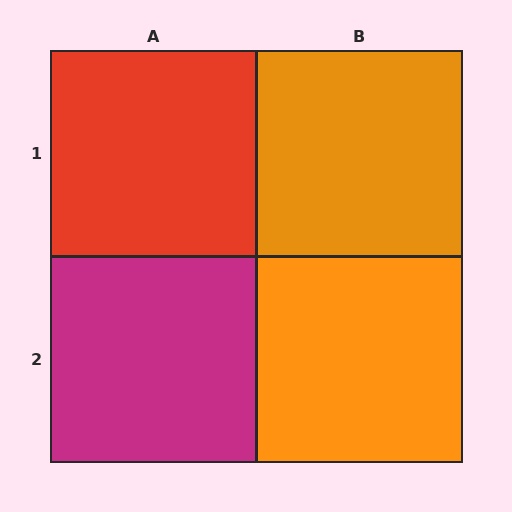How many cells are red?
1 cell is red.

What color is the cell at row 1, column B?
Orange.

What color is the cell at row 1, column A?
Red.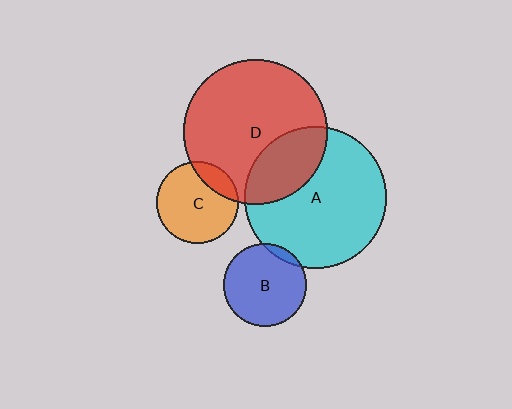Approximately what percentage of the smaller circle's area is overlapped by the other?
Approximately 5%.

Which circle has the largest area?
Circle D (red).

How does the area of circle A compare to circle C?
Approximately 3.0 times.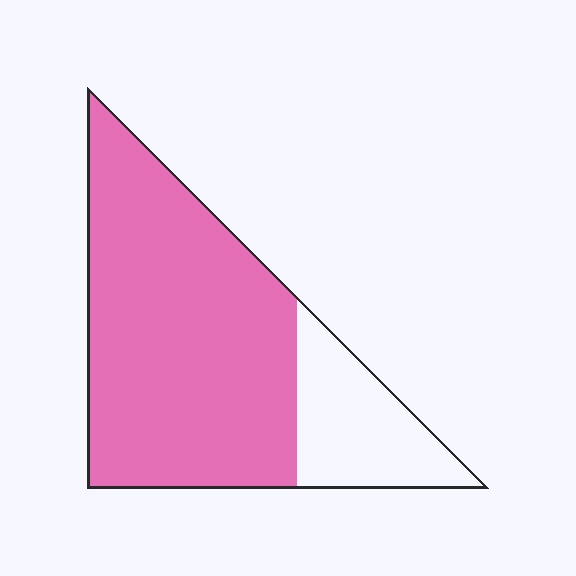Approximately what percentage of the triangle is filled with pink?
Approximately 75%.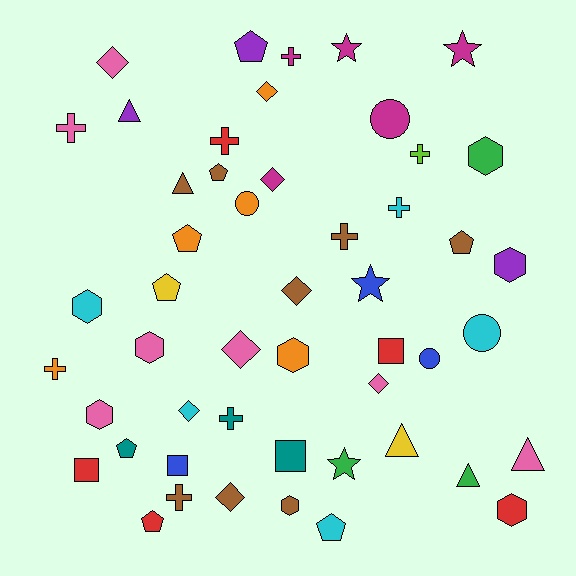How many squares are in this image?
There are 4 squares.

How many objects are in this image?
There are 50 objects.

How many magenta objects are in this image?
There are 5 magenta objects.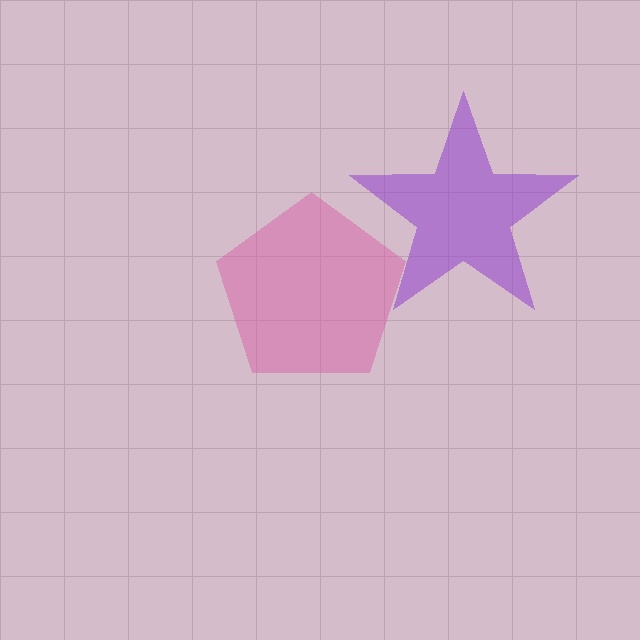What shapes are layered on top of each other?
The layered shapes are: a purple star, a pink pentagon.